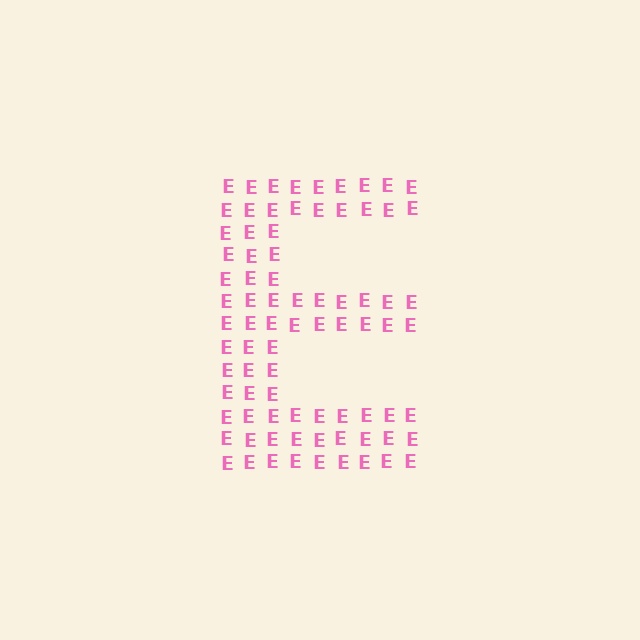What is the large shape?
The large shape is the letter E.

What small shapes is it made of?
It is made of small letter E's.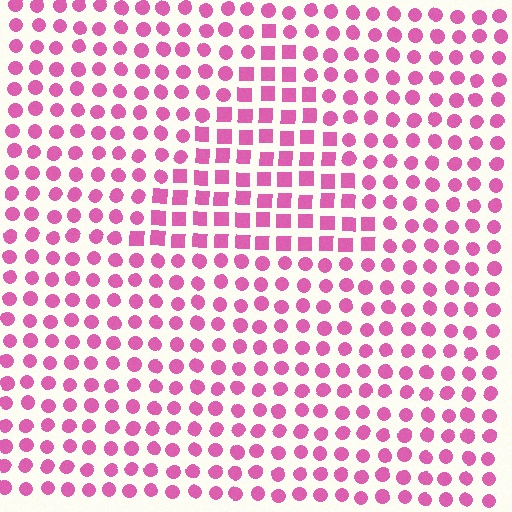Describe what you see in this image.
The image is filled with small pink elements arranged in a uniform grid. A triangle-shaped region contains squares, while the surrounding area contains circles. The boundary is defined purely by the change in element shape.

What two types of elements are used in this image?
The image uses squares inside the triangle region and circles outside it.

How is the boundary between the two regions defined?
The boundary is defined by a change in element shape: squares inside vs. circles outside. All elements share the same color and spacing.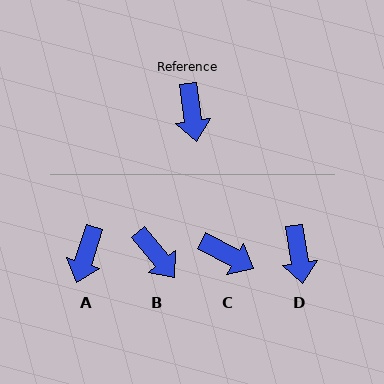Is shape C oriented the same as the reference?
No, it is off by about 53 degrees.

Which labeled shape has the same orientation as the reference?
D.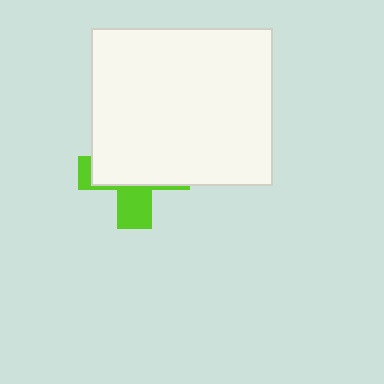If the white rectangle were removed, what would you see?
You would see the complete lime cross.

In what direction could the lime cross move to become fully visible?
The lime cross could move down. That would shift it out from behind the white rectangle entirely.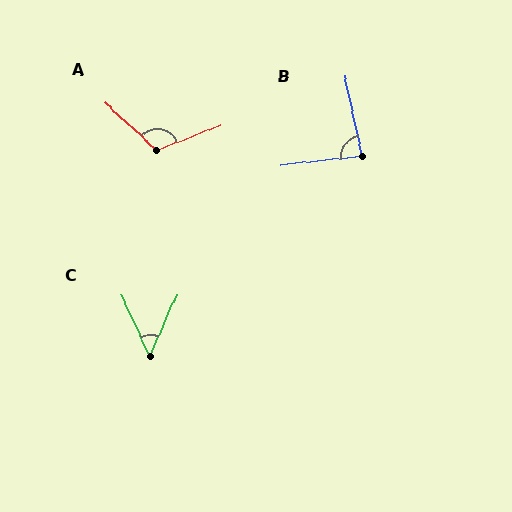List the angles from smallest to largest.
C (49°), B (85°), A (115°).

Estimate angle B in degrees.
Approximately 85 degrees.